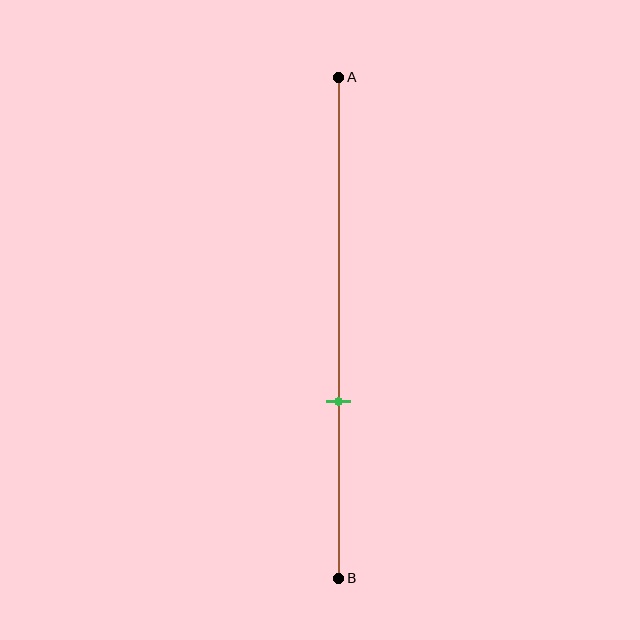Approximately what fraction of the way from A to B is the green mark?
The green mark is approximately 65% of the way from A to B.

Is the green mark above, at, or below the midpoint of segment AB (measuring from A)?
The green mark is below the midpoint of segment AB.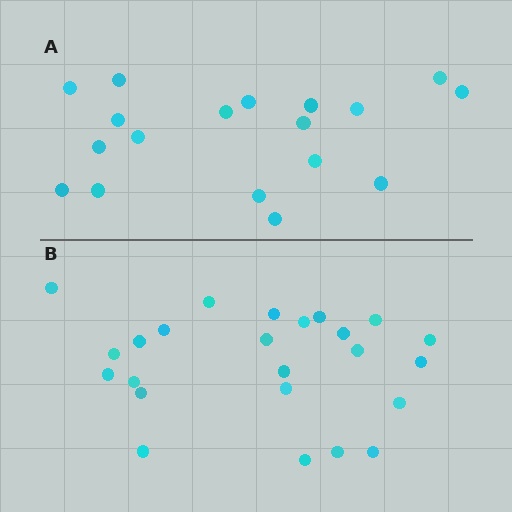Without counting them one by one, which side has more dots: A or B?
Region B (the bottom region) has more dots.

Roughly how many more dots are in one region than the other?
Region B has about 6 more dots than region A.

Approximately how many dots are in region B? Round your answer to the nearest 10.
About 20 dots. (The exact count is 24, which rounds to 20.)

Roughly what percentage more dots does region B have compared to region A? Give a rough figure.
About 35% more.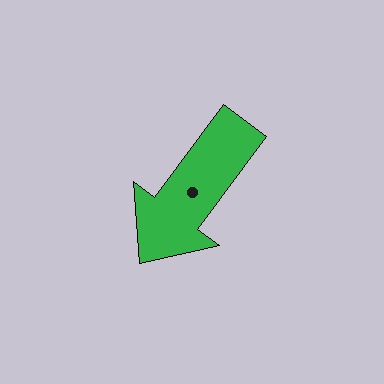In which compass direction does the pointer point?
Southwest.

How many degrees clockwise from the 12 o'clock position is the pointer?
Approximately 216 degrees.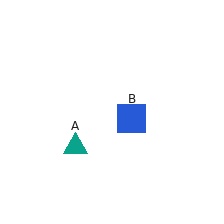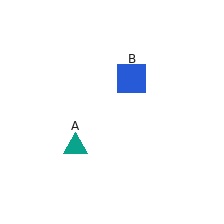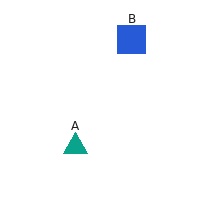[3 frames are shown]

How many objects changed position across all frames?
1 object changed position: blue square (object B).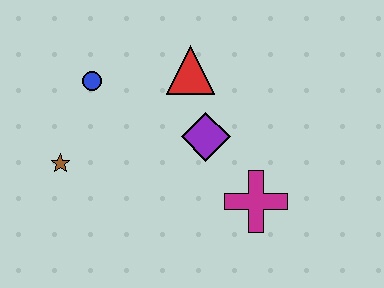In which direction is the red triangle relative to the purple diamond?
The red triangle is above the purple diamond.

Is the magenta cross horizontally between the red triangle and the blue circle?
No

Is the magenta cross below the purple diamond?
Yes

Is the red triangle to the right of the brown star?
Yes